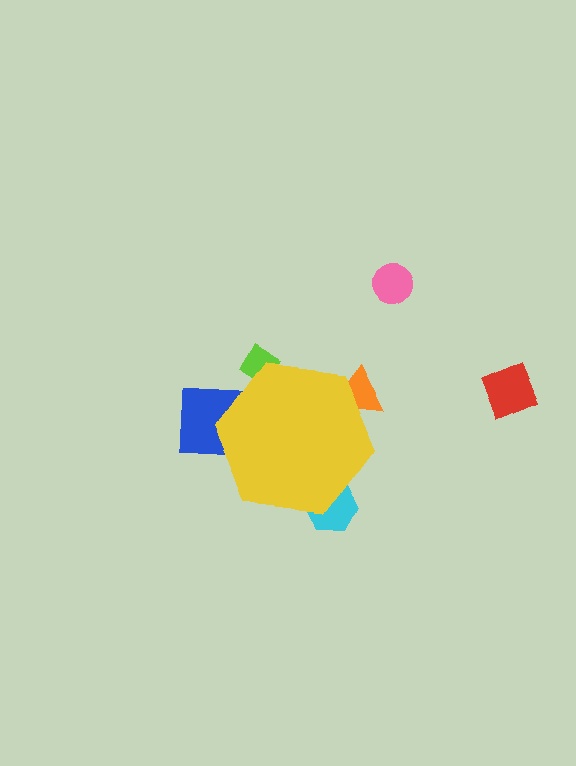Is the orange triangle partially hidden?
Yes, the orange triangle is partially hidden behind the yellow hexagon.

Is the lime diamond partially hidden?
Yes, the lime diamond is partially hidden behind the yellow hexagon.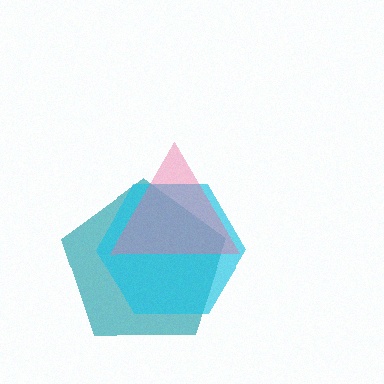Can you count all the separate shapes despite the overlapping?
Yes, there are 3 separate shapes.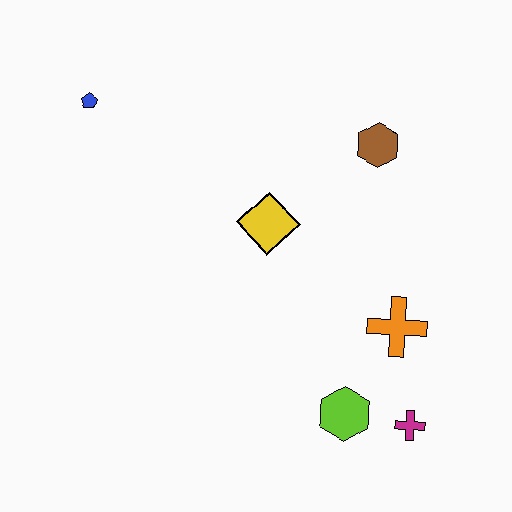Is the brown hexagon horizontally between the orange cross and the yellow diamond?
Yes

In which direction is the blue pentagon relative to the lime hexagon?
The blue pentagon is above the lime hexagon.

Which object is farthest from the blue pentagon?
The magenta cross is farthest from the blue pentagon.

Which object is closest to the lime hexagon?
The magenta cross is closest to the lime hexagon.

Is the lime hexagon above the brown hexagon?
No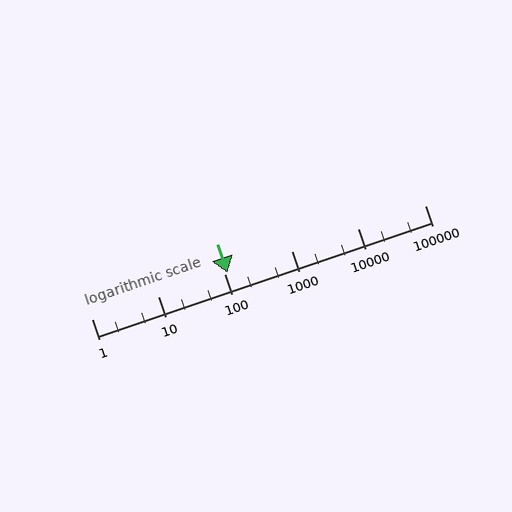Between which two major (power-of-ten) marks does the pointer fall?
The pointer is between 100 and 1000.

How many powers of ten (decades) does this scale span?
The scale spans 5 decades, from 1 to 100000.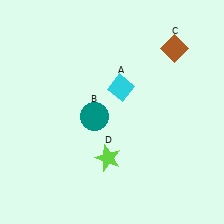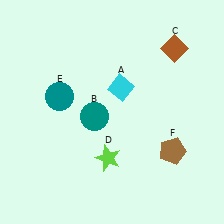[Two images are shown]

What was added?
A teal circle (E), a brown pentagon (F) were added in Image 2.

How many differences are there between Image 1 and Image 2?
There are 2 differences between the two images.